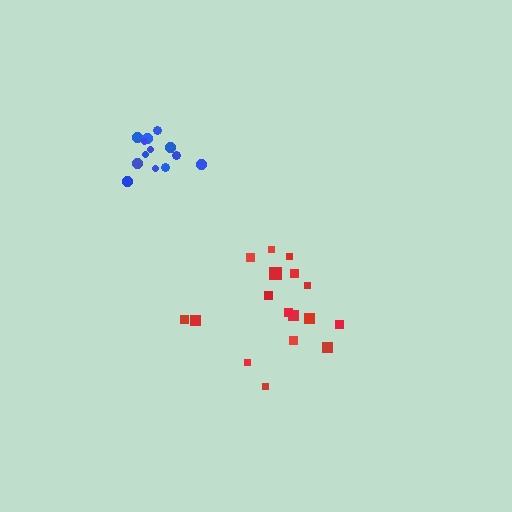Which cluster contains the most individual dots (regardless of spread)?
Red (17).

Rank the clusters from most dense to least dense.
blue, red.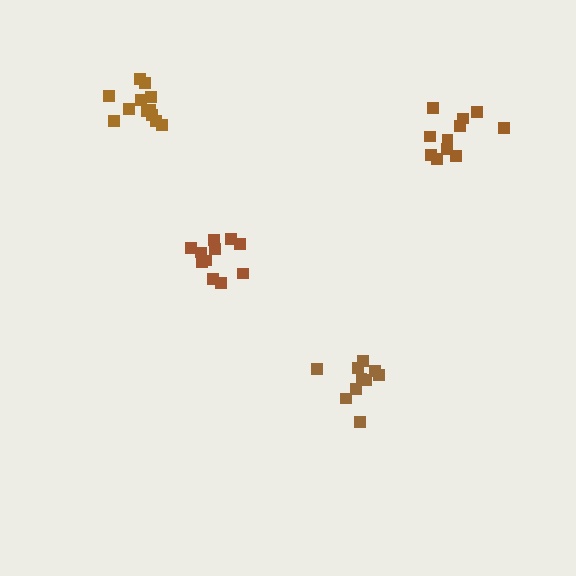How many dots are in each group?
Group 1: 10 dots, Group 2: 11 dots, Group 3: 12 dots, Group 4: 11 dots (44 total).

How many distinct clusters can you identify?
There are 4 distinct clusters.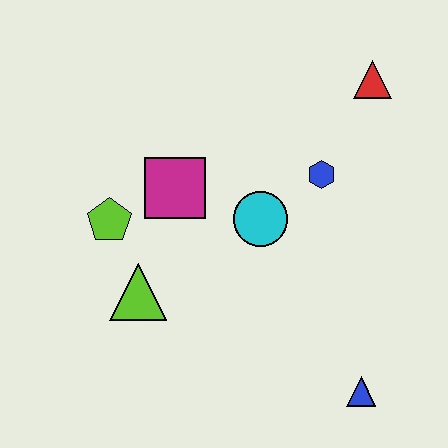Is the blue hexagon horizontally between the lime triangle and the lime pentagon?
No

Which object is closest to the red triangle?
The blue hexagon is closest to the red triangle.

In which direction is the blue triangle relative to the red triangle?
The blue triangle is below the red triangle.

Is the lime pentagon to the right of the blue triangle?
No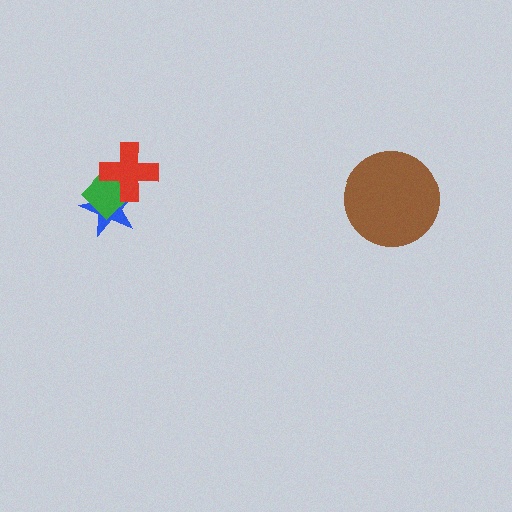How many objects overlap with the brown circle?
0 objects overlap with the brown circle.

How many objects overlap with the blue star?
2 objects overlap with the blue star.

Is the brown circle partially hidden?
No, no other shape covers it.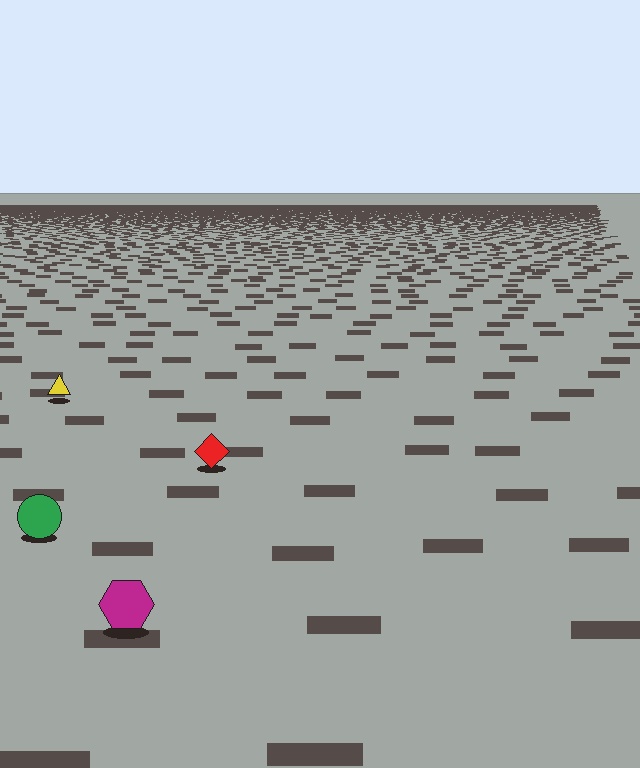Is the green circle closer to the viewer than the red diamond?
Yes. The green circle is closer — you can tell from the texture gradient: the ground texture is coarser near it.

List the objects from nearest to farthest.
From nearest to farthest: the magenta hexagon, the green circle, the red diamond, the yellow triangle.